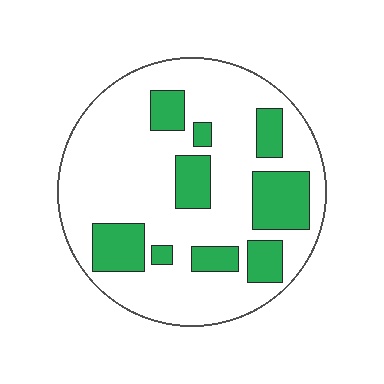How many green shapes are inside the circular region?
9.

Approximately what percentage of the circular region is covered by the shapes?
Approximately 25%.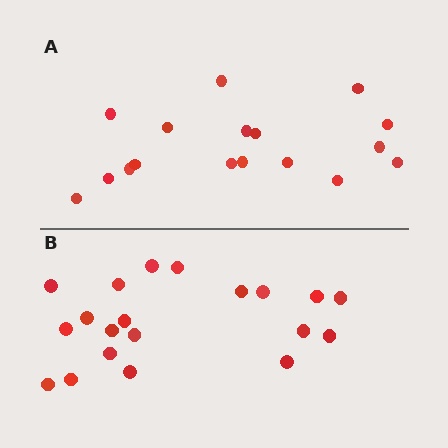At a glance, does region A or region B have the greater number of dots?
Region B (the bottom region) has more dots.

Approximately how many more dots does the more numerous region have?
Region B has just a few more — roughly 2 or 3 more dots than region A.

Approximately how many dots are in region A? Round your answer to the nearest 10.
About 20 dots. (The exact count is 17, which rounds to 20.)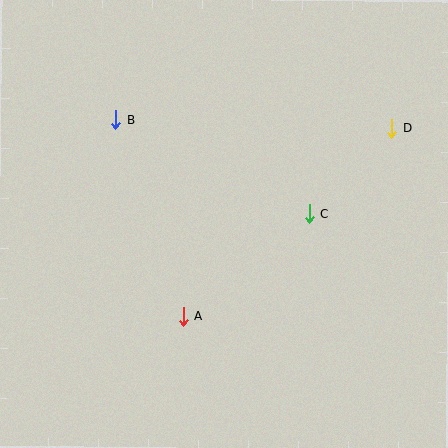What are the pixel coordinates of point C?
Point C is at (309, 214).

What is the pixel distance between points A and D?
The distance between A and D is 281 pixels.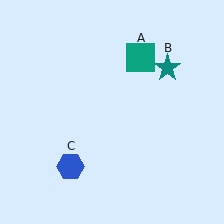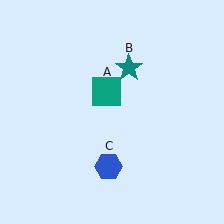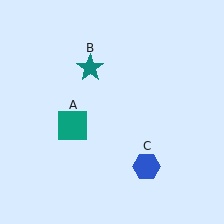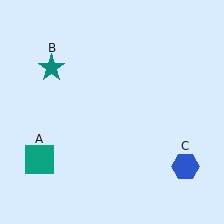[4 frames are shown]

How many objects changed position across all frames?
3 objects changed position: teal square (object A), teal star (object B), blue hexagon (object C).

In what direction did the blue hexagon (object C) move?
The blue hexagon (object C) moved right.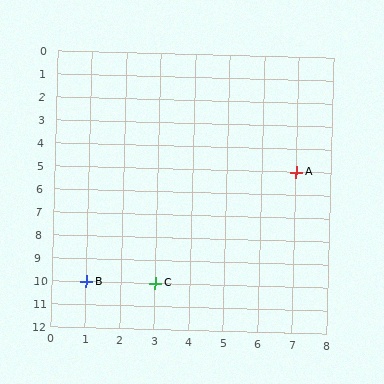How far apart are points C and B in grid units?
Points C and B are 2 columns apart.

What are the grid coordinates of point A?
Point A is at grid coordinates (7, 5).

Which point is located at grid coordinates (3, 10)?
Point C is at (3, 10).